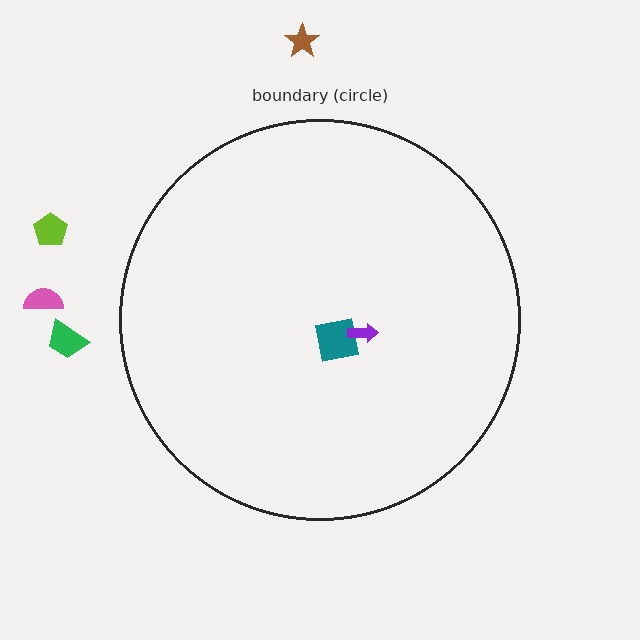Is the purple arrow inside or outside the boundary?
Inside.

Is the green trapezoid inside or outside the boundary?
Outside.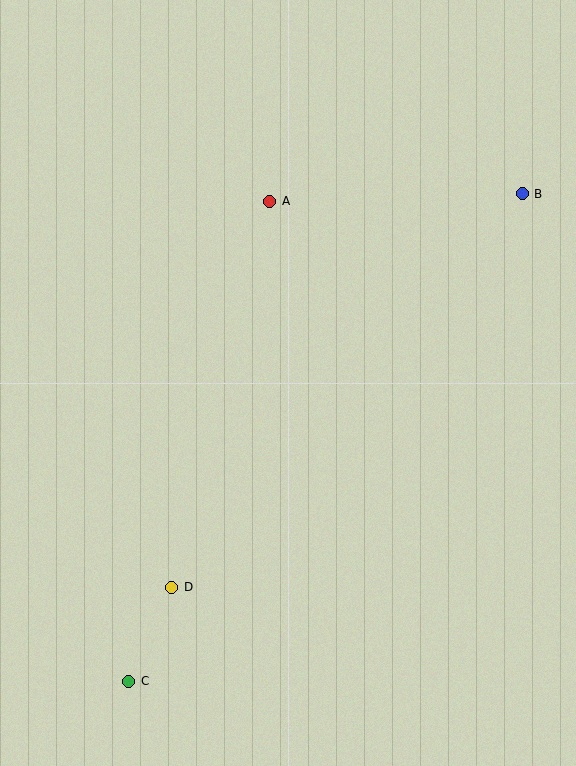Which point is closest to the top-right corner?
Point B is closest to the top-right corner.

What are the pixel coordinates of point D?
Point D is at (172, 587).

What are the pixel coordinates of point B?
Point B is at (522, 194).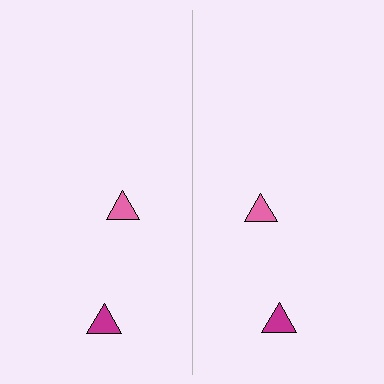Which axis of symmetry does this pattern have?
The pattern has a vertical axis of symmetry running through the center of the image.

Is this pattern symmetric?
Yes, this pattern has bilateral (reflection) symmetry.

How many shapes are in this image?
There are 4 shapes in this image.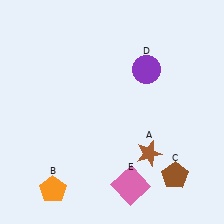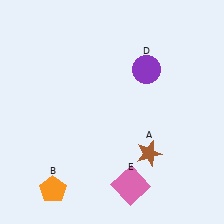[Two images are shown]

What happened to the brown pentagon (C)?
The brown pentagon (C) was removed in Image 2. It was in the bottom-right area of Image 1.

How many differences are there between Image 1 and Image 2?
There is 1 difference between the two images.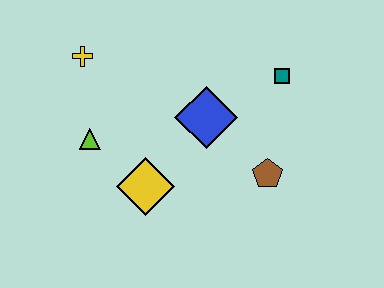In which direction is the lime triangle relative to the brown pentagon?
The lime triangle is to the left of the brown pentagon.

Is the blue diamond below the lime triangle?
No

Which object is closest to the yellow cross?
The lime triangle is closest to the yellow cross.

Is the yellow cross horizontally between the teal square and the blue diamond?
No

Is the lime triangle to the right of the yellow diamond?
No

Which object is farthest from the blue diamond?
The yellow cross is farthest from the blue diamond.